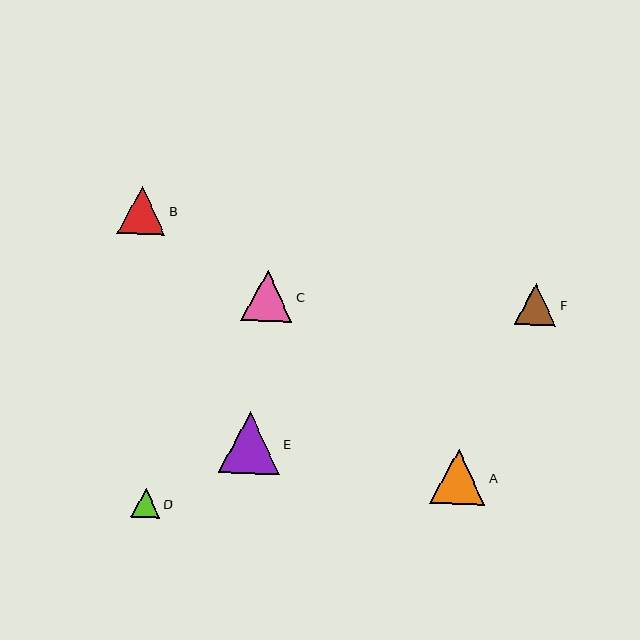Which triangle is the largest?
Triangle E is the largest with a size of approximately 61 pixels.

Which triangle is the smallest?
Triangle D is the smallest with a size of approximately 30 pixels.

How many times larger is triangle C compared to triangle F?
Triangle C is approximately 1.2 times the size of triangle F.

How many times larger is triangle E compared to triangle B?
Triangle E is approximately 1.3 times the size of triangle B.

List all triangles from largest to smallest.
From largest to smallest: E, A, C, B, F, D.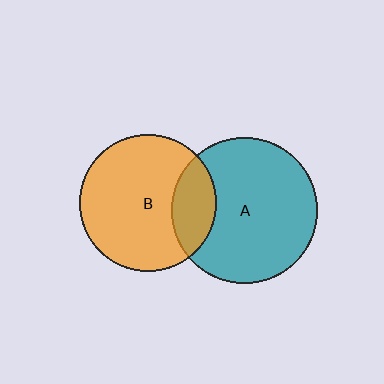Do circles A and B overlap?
Yes.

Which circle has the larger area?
Circle A (teal).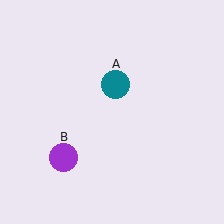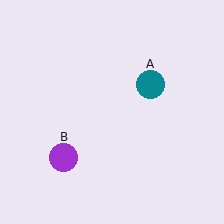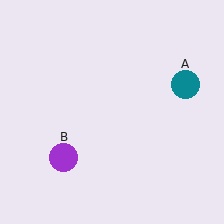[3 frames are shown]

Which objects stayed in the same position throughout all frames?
Purple circle (object B) remained stationary.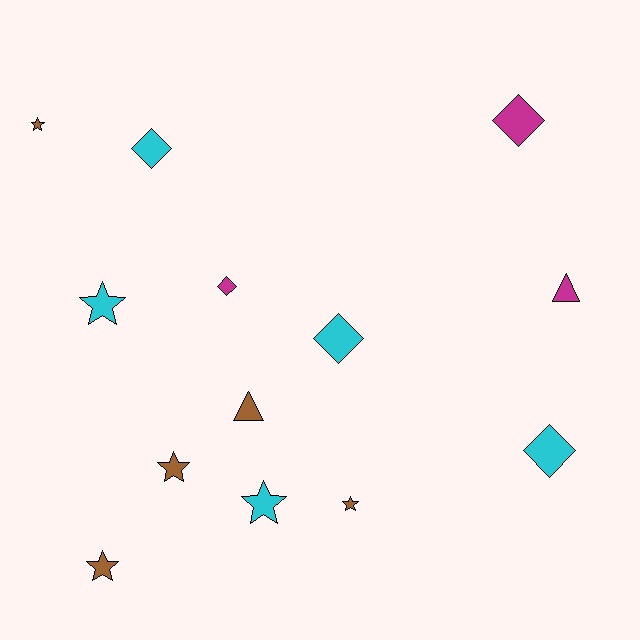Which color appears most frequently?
Cyan, with 5 objects.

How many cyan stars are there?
There are 2 cyan stars.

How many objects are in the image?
There are 13 objects.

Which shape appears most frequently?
Star, with 6 objects.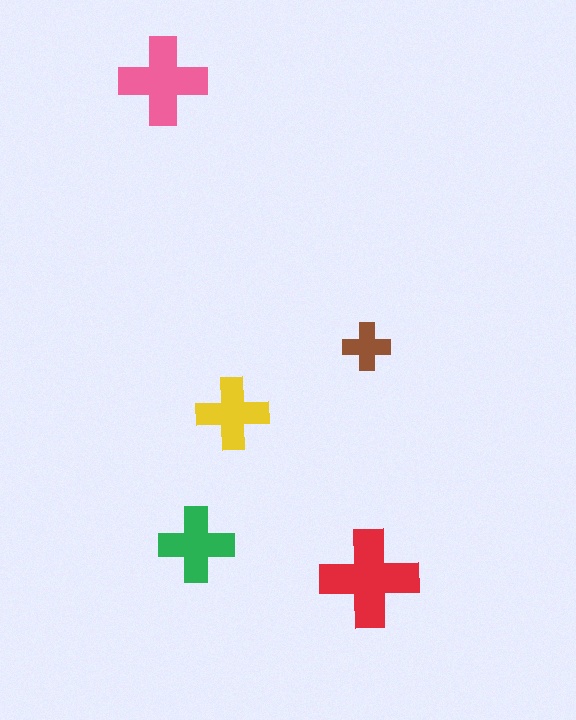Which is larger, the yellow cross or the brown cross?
The yellow one.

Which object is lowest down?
The red cross is bottommost.